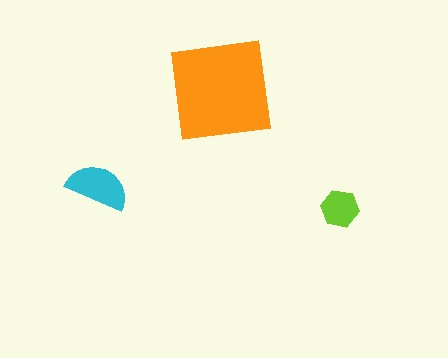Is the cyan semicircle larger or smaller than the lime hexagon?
Larger.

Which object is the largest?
The orange square.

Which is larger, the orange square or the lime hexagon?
The orange square.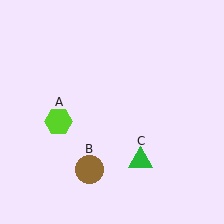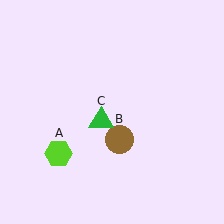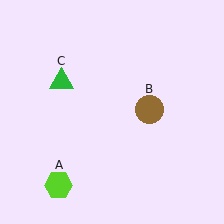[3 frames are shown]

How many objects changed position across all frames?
3 objects changed position: lime hexagon (object A), brown circle (object B), green triangle (object C).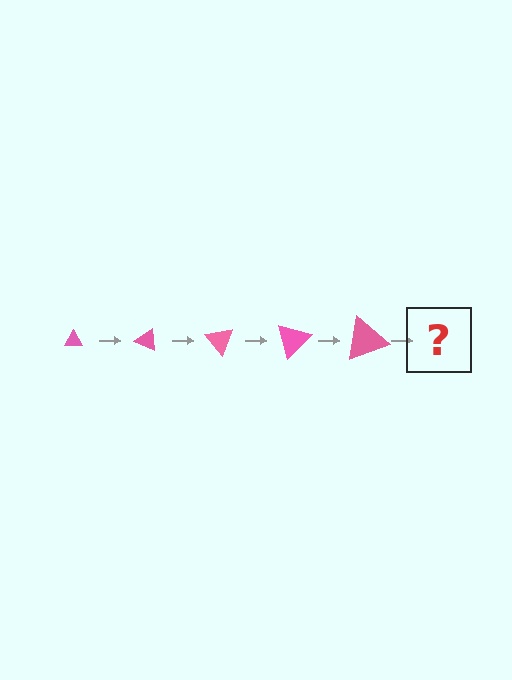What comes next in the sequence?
The next element should be a triangle, larger than the previous one and rotated 125 degrees from the start.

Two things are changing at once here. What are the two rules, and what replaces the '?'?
The two rules are that the triangle grows larger each step and it rotates 25 degrees each step. The '?' should be a triangle, larger than the previous one and rotated 125 degrees from the start.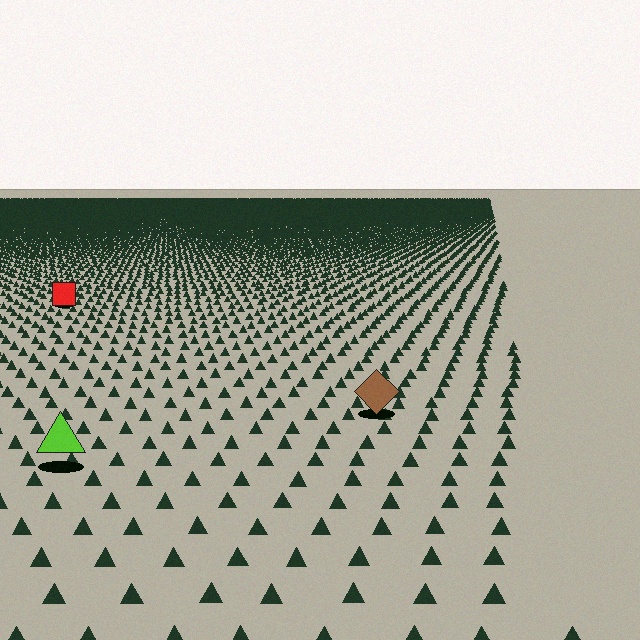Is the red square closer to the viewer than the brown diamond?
No. The brown diamond is closer — you can tell from the texture gradient: the ground texture is coarser near it.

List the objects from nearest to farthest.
From nearest to farthest: the lime triangle, the brown diamond, the red square.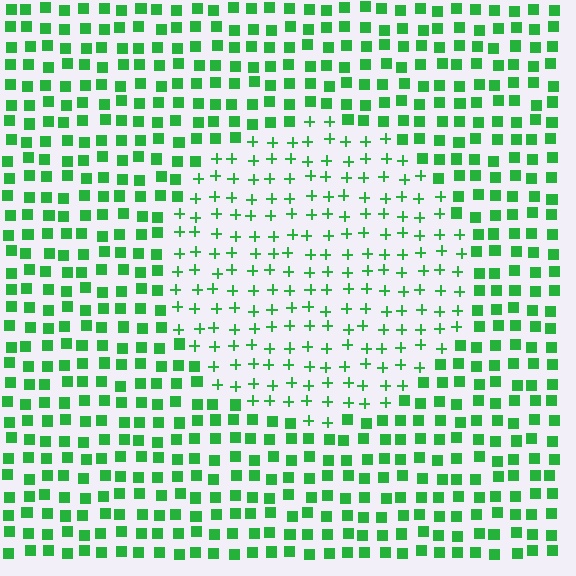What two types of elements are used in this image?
The image uses plus signs inside the circle region and squares outside it.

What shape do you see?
I see a circle.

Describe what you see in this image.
The image is filled with small green elements arranged in a uniform grid. A circle-shaped region contains plus signs, while the surrounding area contains squares. The boundary is defined purely by the change in element shape.